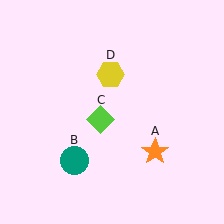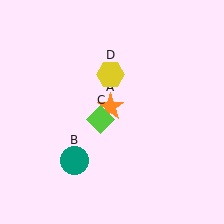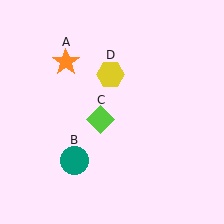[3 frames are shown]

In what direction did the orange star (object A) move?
The orange star (object A) moved up and to the left.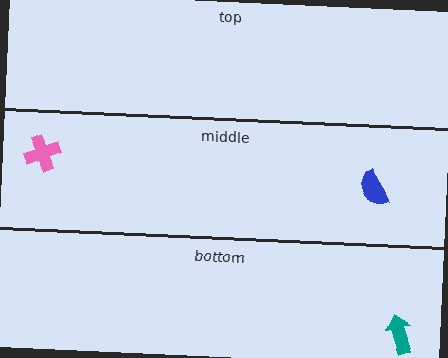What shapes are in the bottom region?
The teal arrow.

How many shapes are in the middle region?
2.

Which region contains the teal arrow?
The bottom region.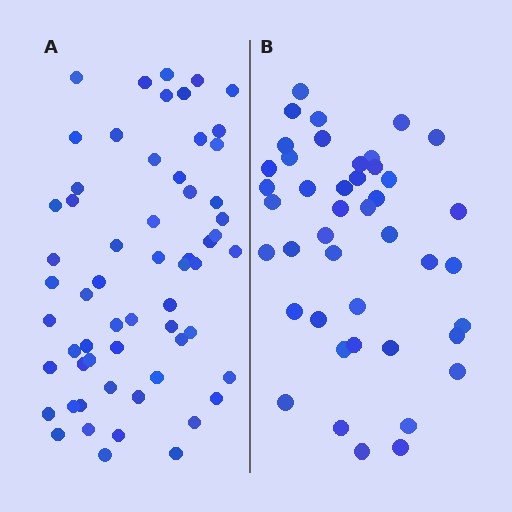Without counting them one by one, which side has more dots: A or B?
Region A (the left region) has more dots.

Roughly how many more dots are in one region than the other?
Region A has approximately 15 more dots than region B.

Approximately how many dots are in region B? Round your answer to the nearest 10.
About 40 dots. (The exact count is 43, which rounds to 40.)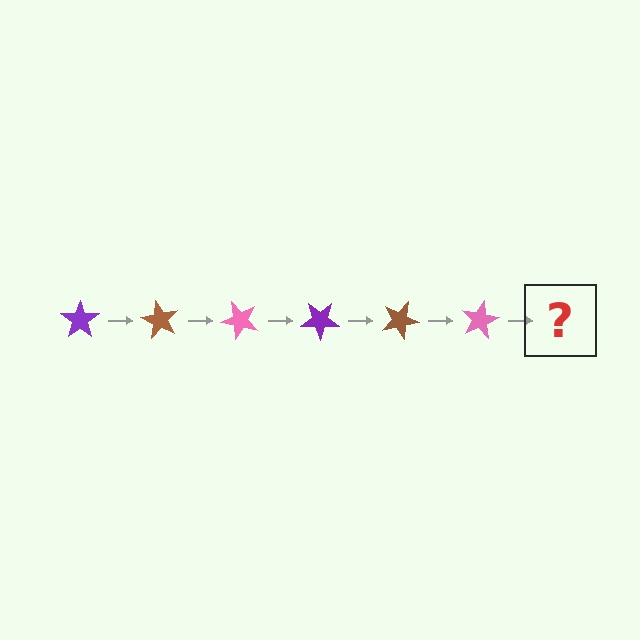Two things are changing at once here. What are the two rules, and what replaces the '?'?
The two rules are that it rotates 60 degrees each step and the color cycles through purple, brown, and pink. The '?' should be a purple star, rotated 360 degrees from the start.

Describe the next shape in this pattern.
It should be a purple star, rotated 360 degrees from the start.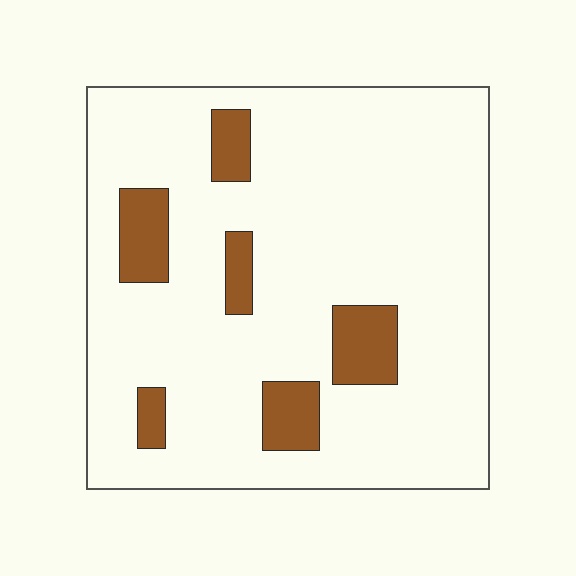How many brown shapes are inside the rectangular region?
6.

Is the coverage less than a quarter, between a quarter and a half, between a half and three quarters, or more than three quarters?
Less than a quarter.